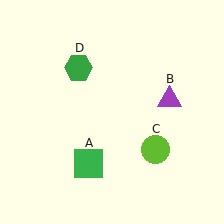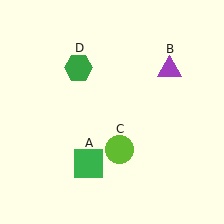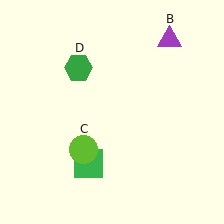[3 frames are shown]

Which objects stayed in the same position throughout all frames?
Green square (object A) and green hexagon (object D) remained stationary.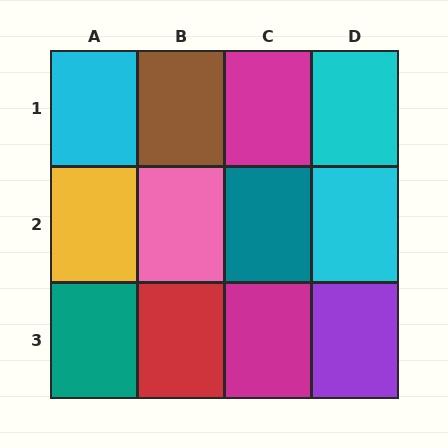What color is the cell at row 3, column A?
Teal.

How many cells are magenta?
2 cells are magenta.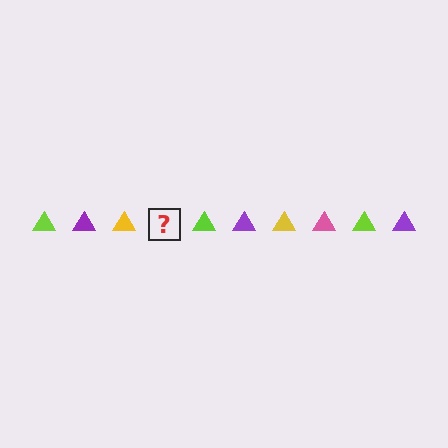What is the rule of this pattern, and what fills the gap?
The rule is that the pattern cycles through lime, purple, yellow, pink triangles. The gap should be filled with a pink triangle.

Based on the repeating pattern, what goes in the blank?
The blank should be a pink triangle.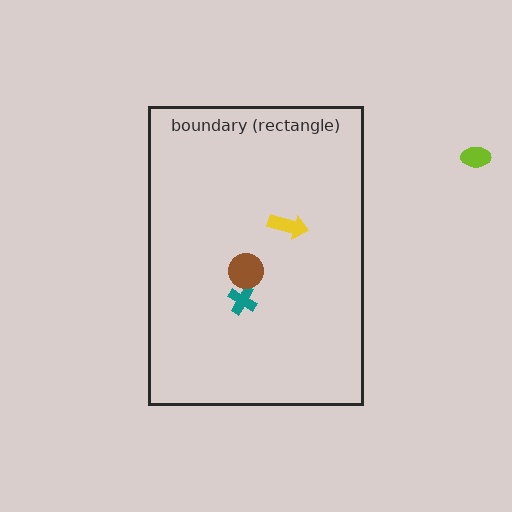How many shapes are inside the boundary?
3 inside, 1 outside.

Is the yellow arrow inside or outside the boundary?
Inside.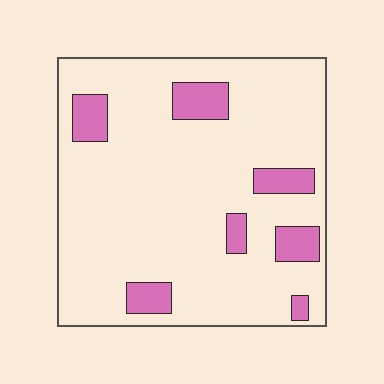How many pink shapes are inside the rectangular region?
7.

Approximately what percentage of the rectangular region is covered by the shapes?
Approximately 15%.